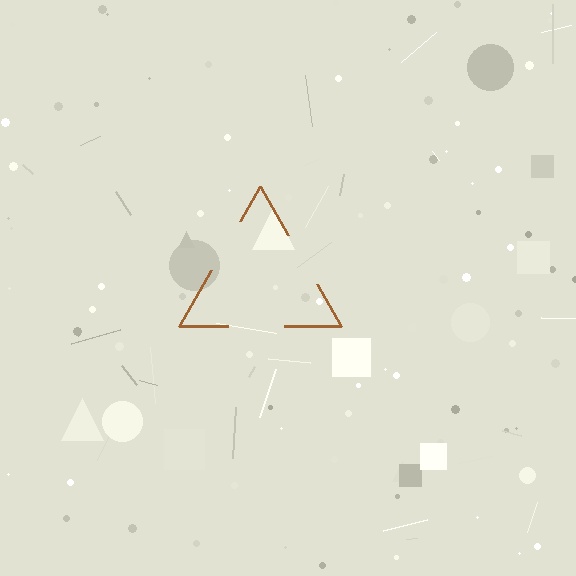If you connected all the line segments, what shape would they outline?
They would outline a triangle.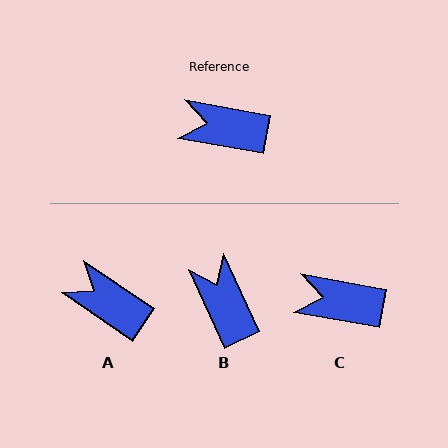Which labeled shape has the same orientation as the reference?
C.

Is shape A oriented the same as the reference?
No, it is off by about 24 degrees.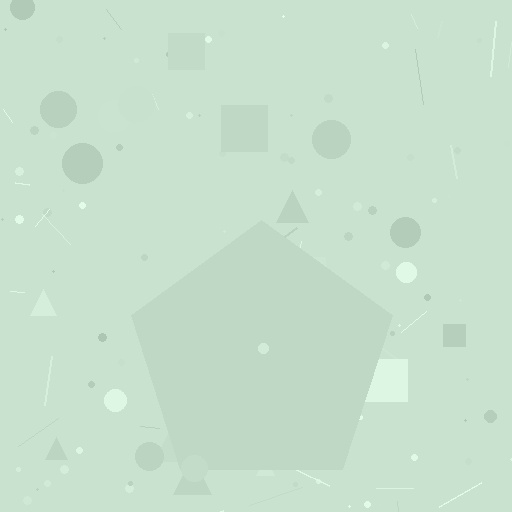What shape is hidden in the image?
A pentagon is hidden in the image.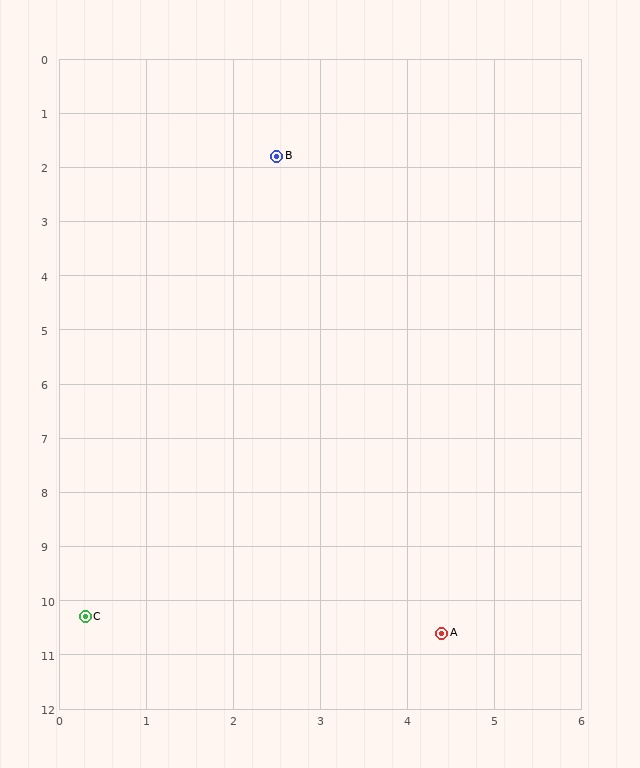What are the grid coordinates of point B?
Point B is at approximately (2.5, 1.8).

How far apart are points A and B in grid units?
Points A and B are about 9.0 grid units apart.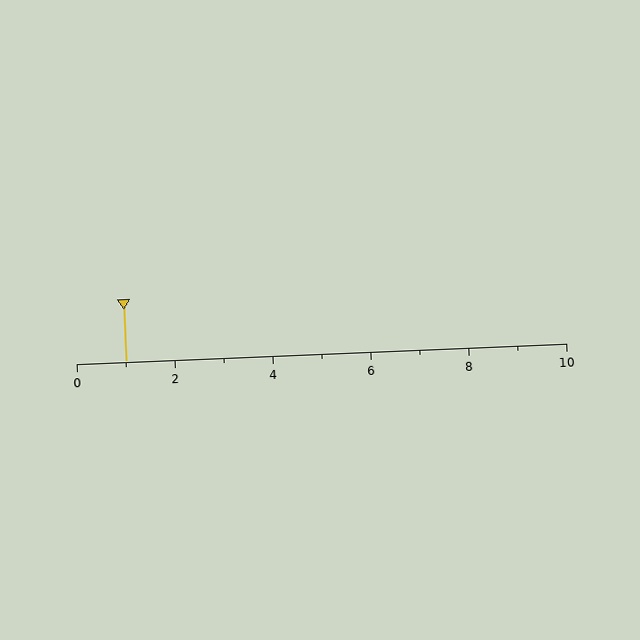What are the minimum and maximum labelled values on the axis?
The axis runs from 0 to 10.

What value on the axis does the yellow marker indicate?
The marker indicates approximately 1.